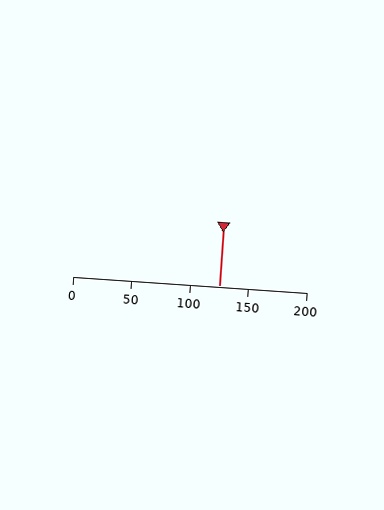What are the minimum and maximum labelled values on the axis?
The axis runs from 0 to 200.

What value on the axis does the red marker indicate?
The marker indicates approximately 125.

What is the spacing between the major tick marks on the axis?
The major ticks are spaced 50 apart.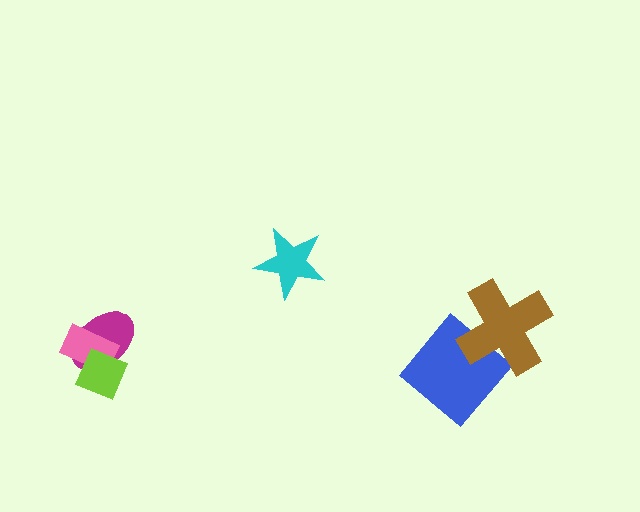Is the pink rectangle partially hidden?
Yes, it is partially covered by another shape.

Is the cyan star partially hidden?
No, no other shape covers it.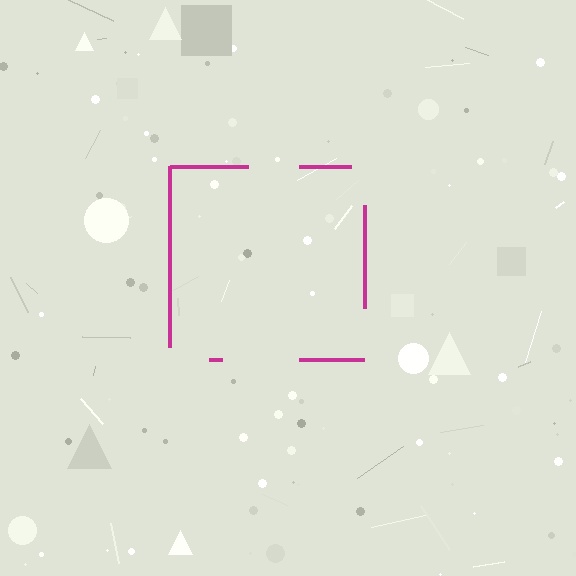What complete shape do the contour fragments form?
The contour fragments form a square.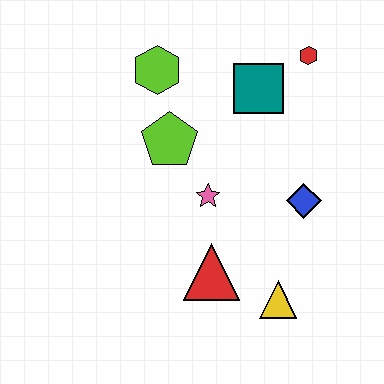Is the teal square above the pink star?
Yes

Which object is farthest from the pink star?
The red hexagon is farthest from the pink star.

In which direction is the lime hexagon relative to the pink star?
The lime hexagon is above the pink star.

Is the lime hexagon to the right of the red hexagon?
No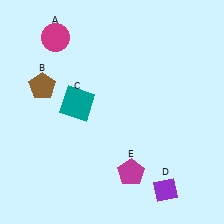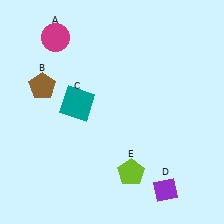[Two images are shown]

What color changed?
The pentagon (E) changed from magenta in Image 1 to lime in Image 2.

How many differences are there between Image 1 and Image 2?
There is 1 difference between the two images.